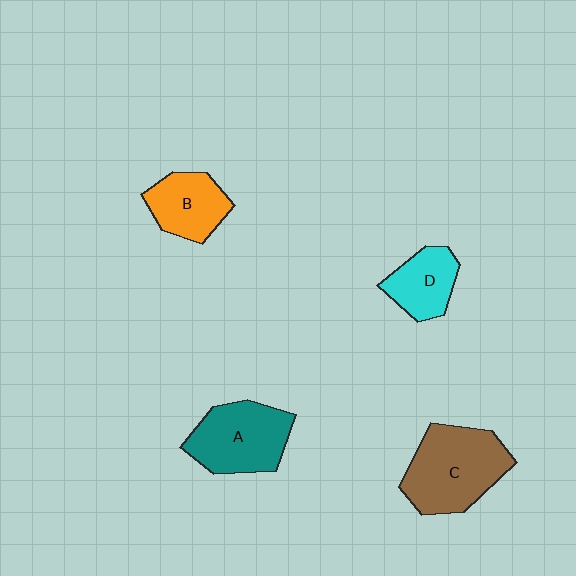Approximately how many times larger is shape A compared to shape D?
Approximately 1.6 times.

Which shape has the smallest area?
Shape D (cyan).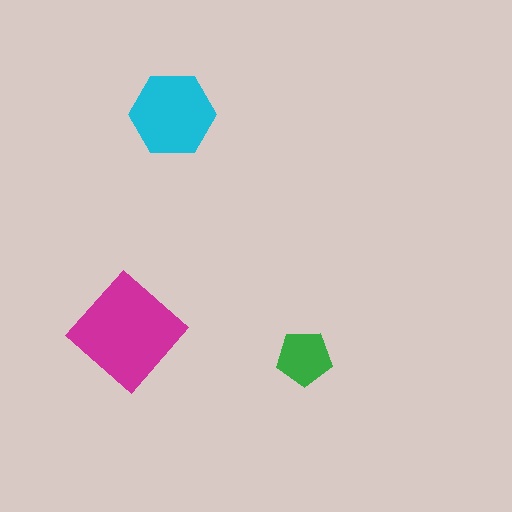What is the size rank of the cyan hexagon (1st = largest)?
2nd.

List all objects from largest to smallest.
The magenta diamond, the cyan hexagon, the green pentagon.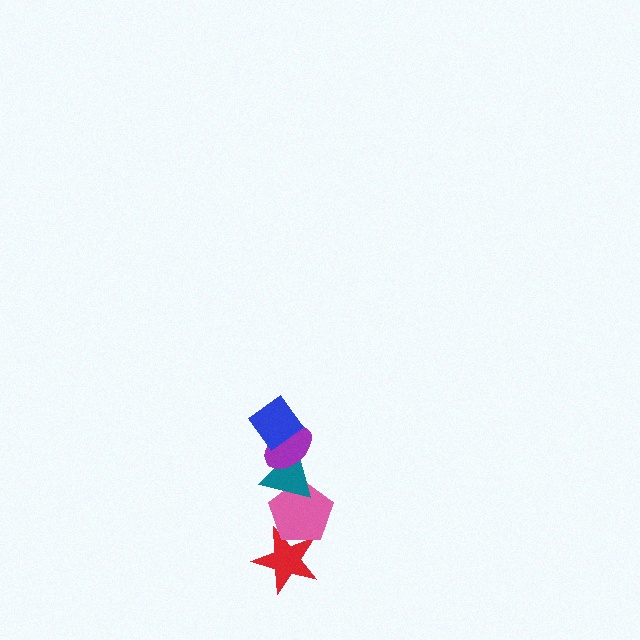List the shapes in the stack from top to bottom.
From top to bottom: the blue diamond, the purple ellipse, the teal triangle, the pink pentagon, the red star.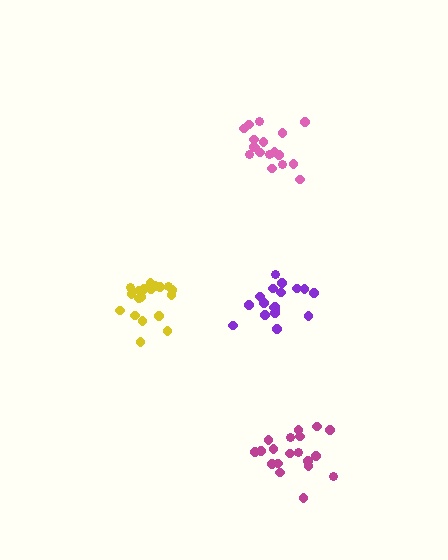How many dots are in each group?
Group 1: 18 dots, Group 2: 18 dots, Group 3: 19 dots, Group 4: 19 dots (74 total).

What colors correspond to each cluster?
The clusters are colored: pink, purple, magenta, yellow.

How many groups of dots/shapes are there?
There are 4 groups.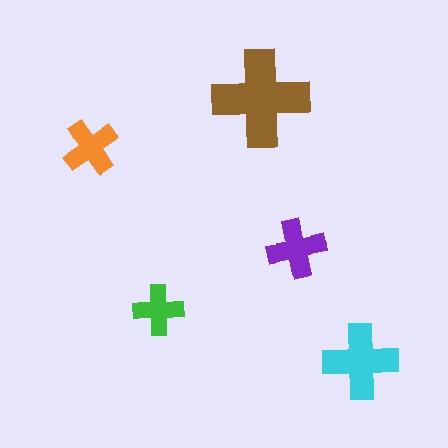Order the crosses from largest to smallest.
the brown one, the cyan one, the purple one, the orange one, the green one.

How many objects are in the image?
There are 5 objects in the image.